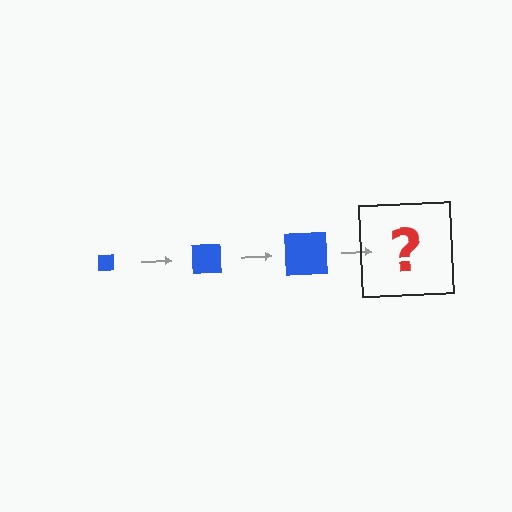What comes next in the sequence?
The next element should be a blue square, larger than the previous one.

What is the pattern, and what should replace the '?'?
The pattern is that the square gets progressively larger each step. The '?' should be a blue square, larger than the previous one.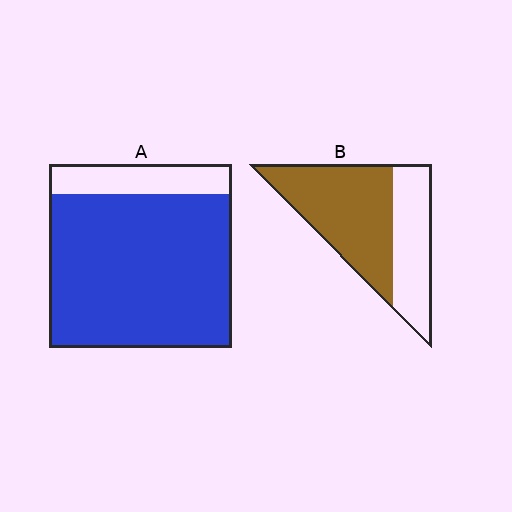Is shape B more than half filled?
Yes.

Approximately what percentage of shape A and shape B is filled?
A is approximately 85% and B is approximately 60%.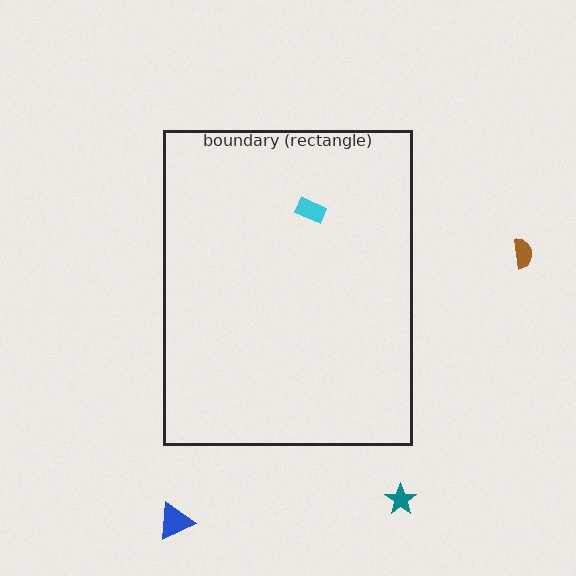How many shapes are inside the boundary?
1 inside, 3 outside.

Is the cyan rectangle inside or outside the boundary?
Inside.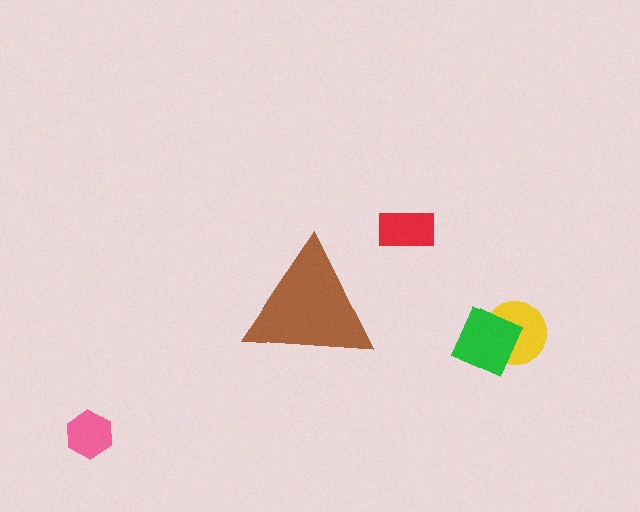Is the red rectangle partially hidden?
No, the red rectangle is fully visible.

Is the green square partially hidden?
No, the green square is fully visible.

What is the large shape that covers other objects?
A brown triangle.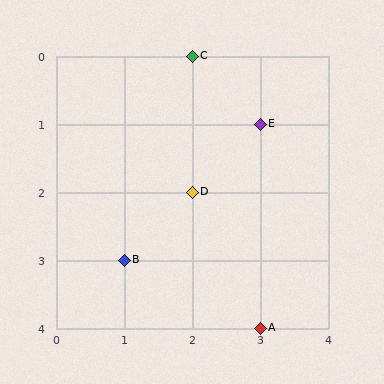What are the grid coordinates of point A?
Point A is at grid coordinates (3, 4).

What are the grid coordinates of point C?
Point C is at grid coordinates (2, 0).